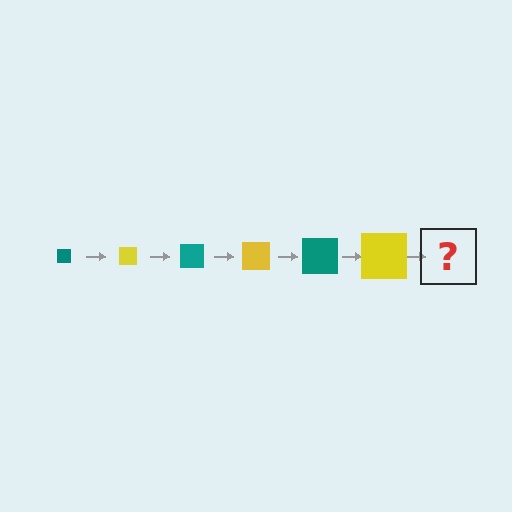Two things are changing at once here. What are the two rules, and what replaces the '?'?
The two rules are that the square grows larger each step and the color cycles through teal and yellow. The '?' should be a teal square, larger than the previous one.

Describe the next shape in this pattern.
It should be a teal square, larger than the previous one.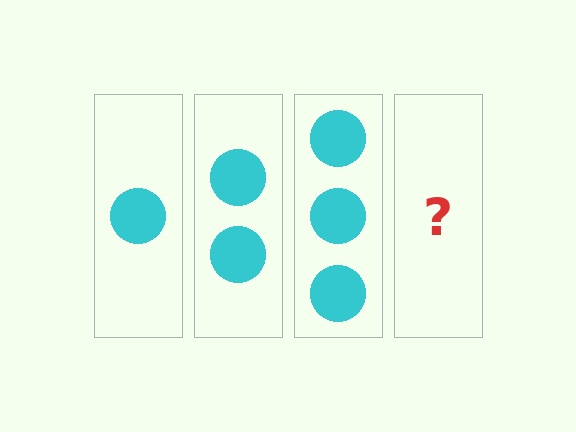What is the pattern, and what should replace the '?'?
The pattern is that each step adds one more circle. The '?' should be 4 circles.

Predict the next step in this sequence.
The next step is 4 circles.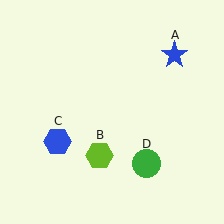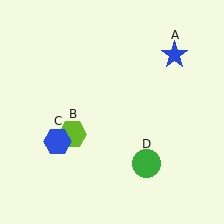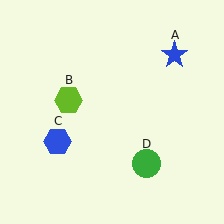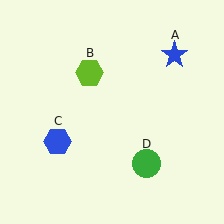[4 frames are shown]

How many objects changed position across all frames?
1 object changed position: lime hexagon (object B).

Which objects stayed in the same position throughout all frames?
Blue star (object A) and blue hexagon (object C) and green circle (object D) remained stationary.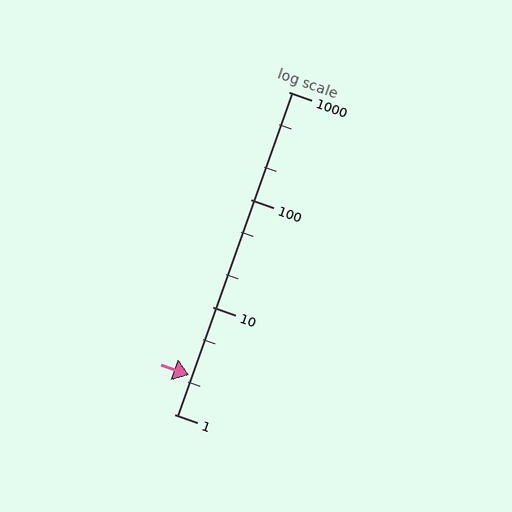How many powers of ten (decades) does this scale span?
The scale spans 3 decades, from 1 to 1000.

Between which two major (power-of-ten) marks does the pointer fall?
The pointer is between 1 and 10.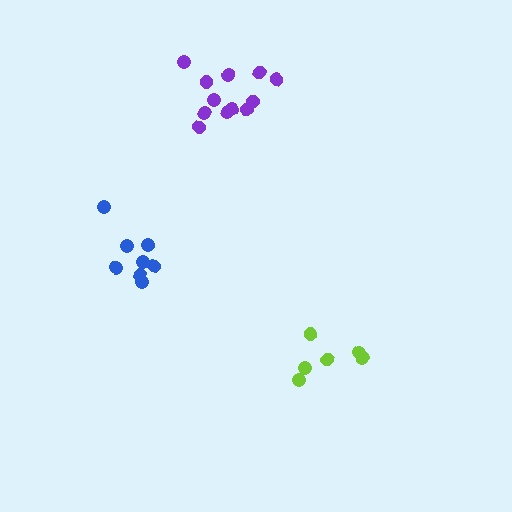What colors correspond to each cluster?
The clusters are colored: lime, purple, blue.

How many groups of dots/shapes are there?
There are 3 groups.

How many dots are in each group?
Group 1: 6 dots, Group 2: 12 dots, Group 3: 8 dots (26 total).